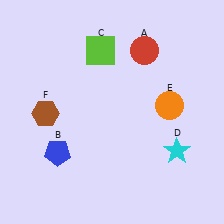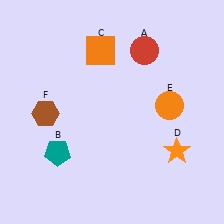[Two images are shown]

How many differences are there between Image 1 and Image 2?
There are 3 differences between the two images.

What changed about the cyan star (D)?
In Image 1, D is cyan. In Image 2, it changed to orange.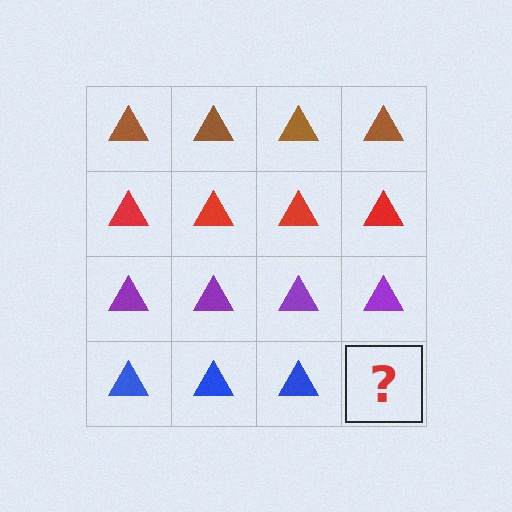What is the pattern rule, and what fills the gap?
The rule is that each row has a consistent color. The gap should be filled with a blue triangle.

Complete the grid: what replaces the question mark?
The question mark should be replaced with a blue triangle.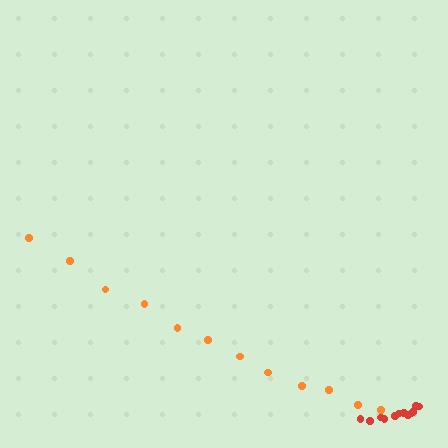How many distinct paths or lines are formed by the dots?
There are 2 distinct paths.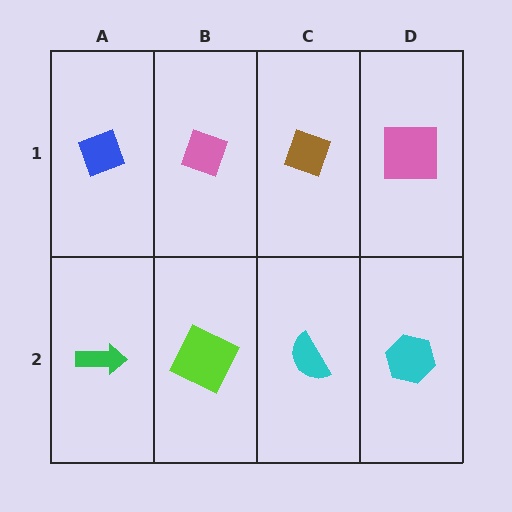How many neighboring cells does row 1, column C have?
3.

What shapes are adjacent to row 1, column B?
A lime square (row 2, column B), a blue diamond (row 1, column A), a brown diamond (row 1, column C).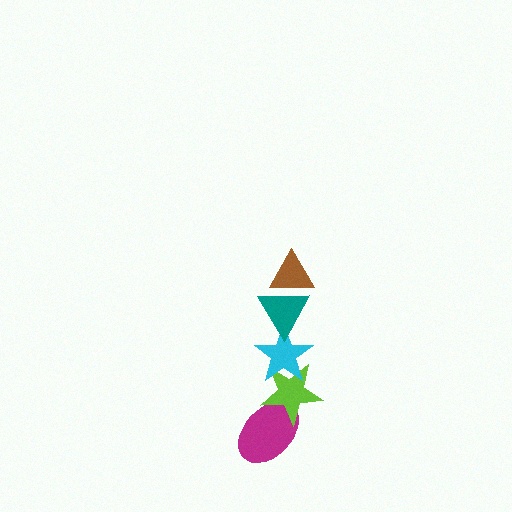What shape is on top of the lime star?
The cyan star is on top of the lime star.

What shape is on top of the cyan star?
The teal triangle is on top of the cyan star.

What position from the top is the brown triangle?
The brown triangle is 1st from the top.